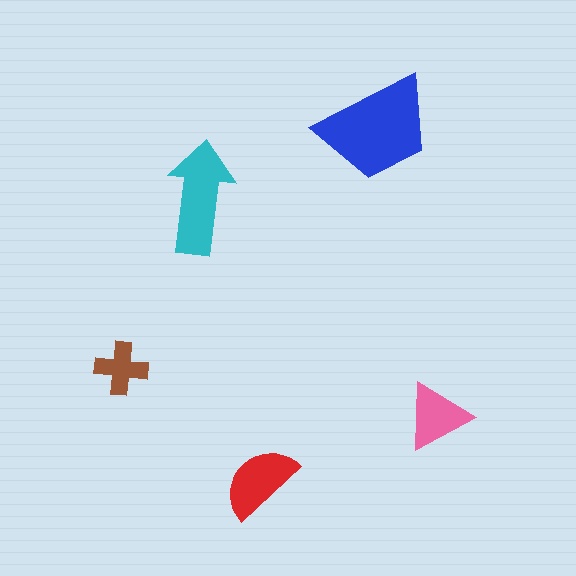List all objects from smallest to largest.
The brown cross, the pink triangle, the red semicircle, the cyan arrow, the blue trapezoid.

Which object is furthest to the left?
The brown cross is leftmost.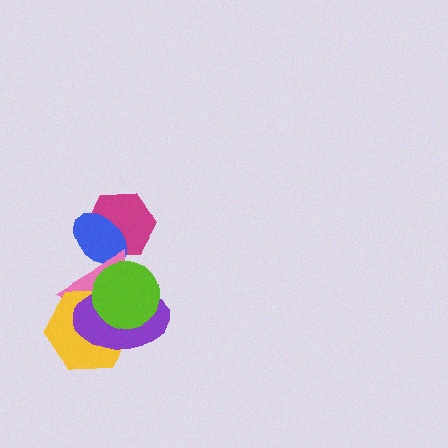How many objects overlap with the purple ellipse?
3 objects overlap with the purple ellipse.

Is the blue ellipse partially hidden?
Yes, it is partially covered by another shape.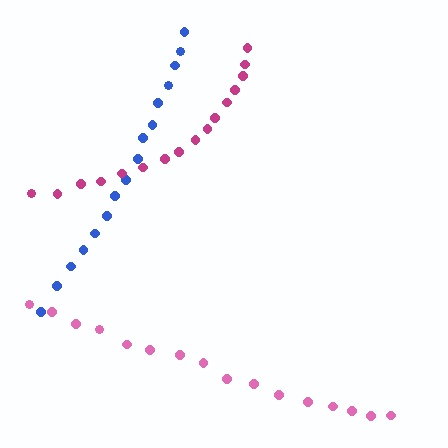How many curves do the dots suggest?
There are 3 distinct paths.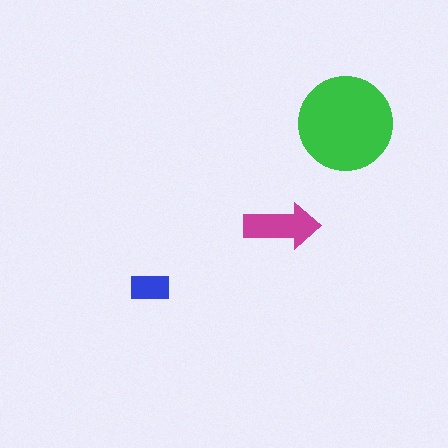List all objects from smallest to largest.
The blue rectangle, the magenta arrow, the green circle.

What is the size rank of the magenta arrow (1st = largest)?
2nd.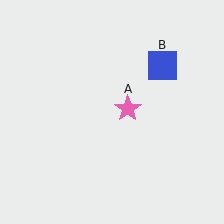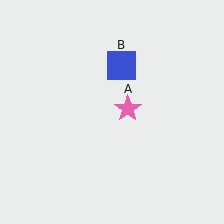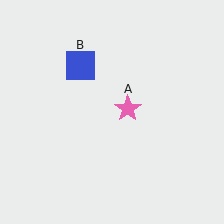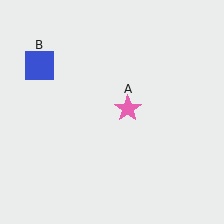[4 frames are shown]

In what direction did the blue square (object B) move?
The blue square (object B) moved left.